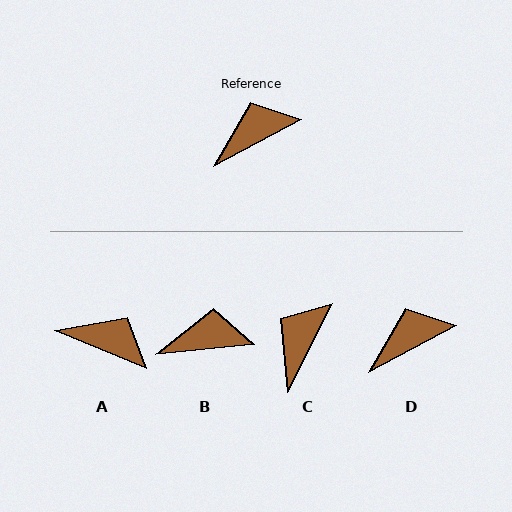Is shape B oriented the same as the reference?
No, it is off by about 22 degrees.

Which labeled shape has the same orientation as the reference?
D.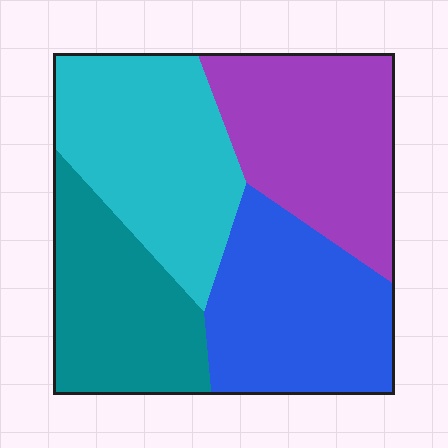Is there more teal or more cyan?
Cyan.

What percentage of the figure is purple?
Purple covers roughly 25% of the figure.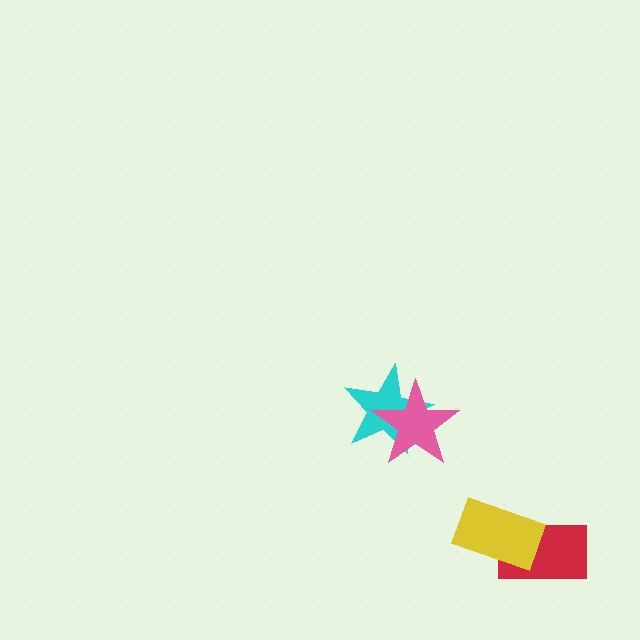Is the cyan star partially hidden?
Yes, it is partially covered by another shape.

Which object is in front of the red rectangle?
The yellow rectangle is in front of the red rectangle.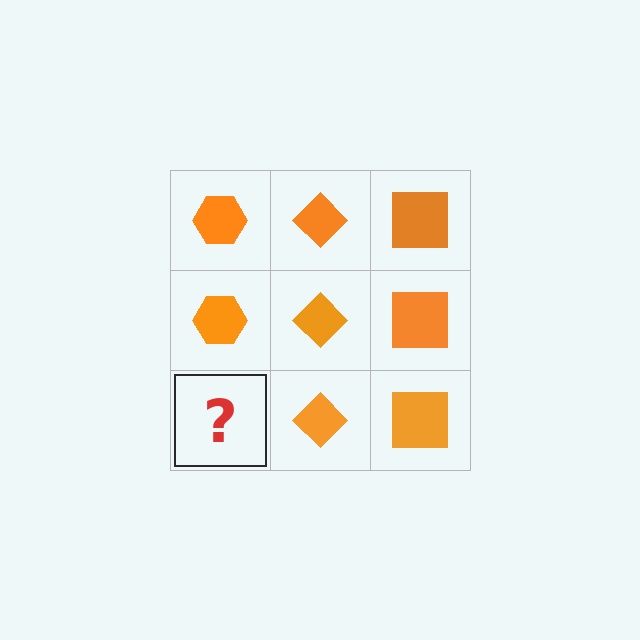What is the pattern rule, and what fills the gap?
The rule is that each column has a consistent shape. The gap should be filled with an orange hexagon.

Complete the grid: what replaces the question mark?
The question mark should be replaced with an orange hexagon.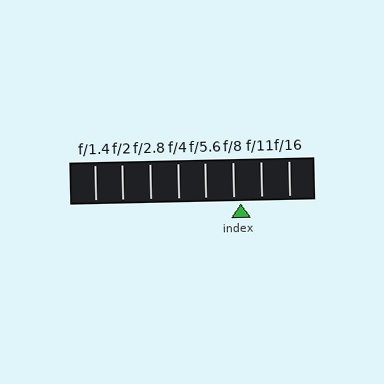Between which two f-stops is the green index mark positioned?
The index mark is between f/8 and f/11.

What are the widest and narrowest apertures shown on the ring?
The widest aperture shown is f/1.4 and the narrowest is f/16.